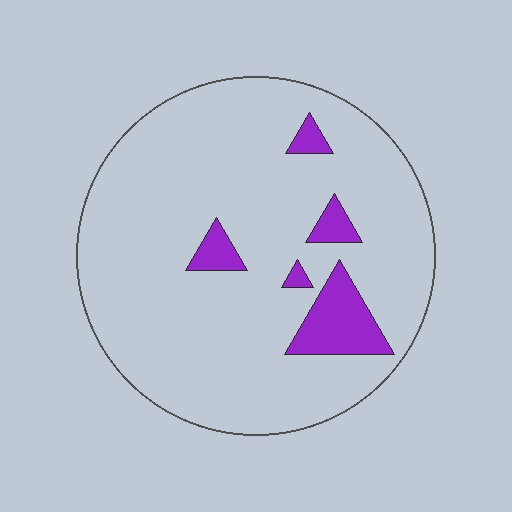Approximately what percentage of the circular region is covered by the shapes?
Approximately 10%.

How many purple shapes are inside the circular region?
5.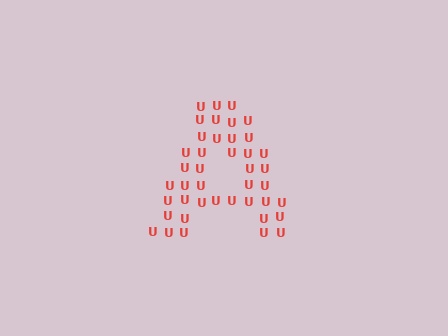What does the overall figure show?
The overall figure shows the letter A.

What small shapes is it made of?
It is made of small letter U's.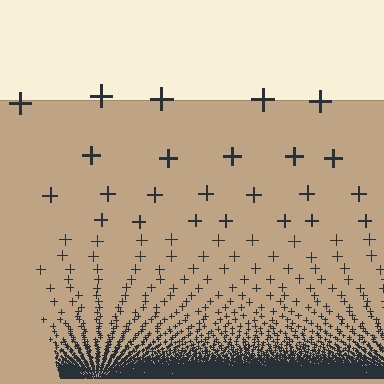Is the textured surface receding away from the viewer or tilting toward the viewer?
The surface appears to tilt toward the viewer. Texture elements get larger and sparser toward the top.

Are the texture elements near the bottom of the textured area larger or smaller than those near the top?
Smaller. The gradient is inverted — elements near the bottom are smaller and denser.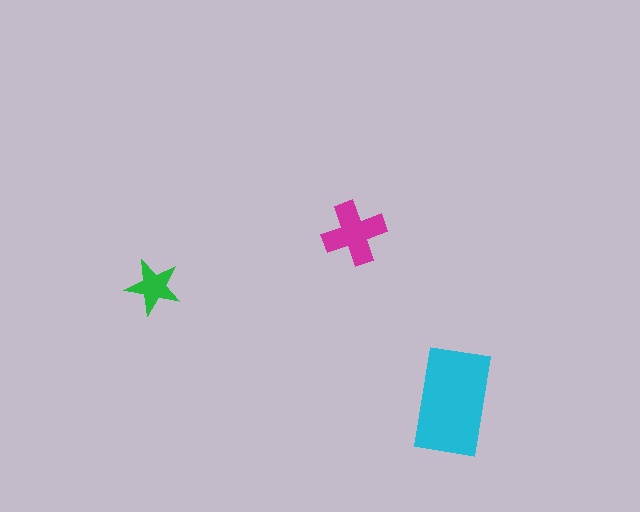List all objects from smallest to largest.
The green star, the magenta cross, the cyan rectangle.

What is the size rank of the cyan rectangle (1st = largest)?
1st.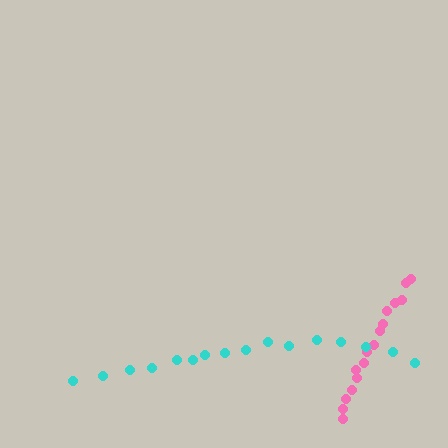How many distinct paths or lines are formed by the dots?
There are 2 distinct paths.